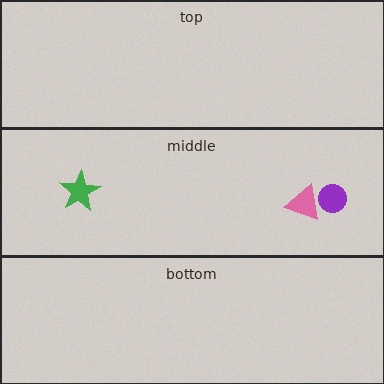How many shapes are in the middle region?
3.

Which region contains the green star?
The middle region.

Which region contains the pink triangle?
The middle region.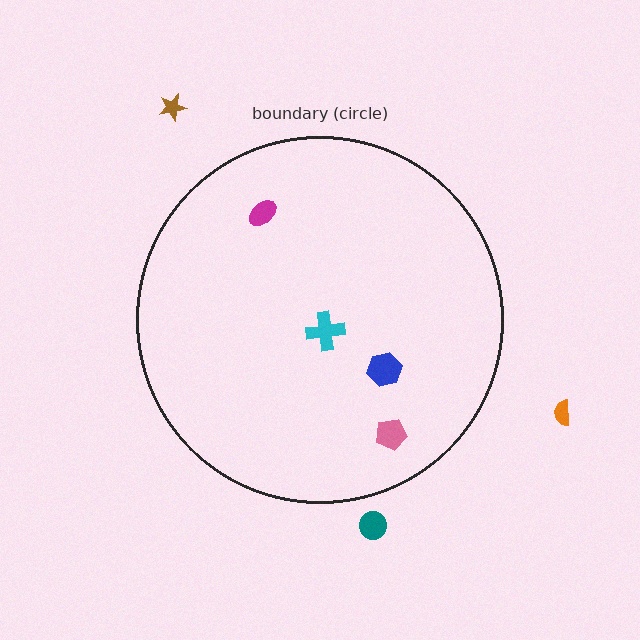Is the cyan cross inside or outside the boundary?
Inside.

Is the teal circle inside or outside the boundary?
Outside.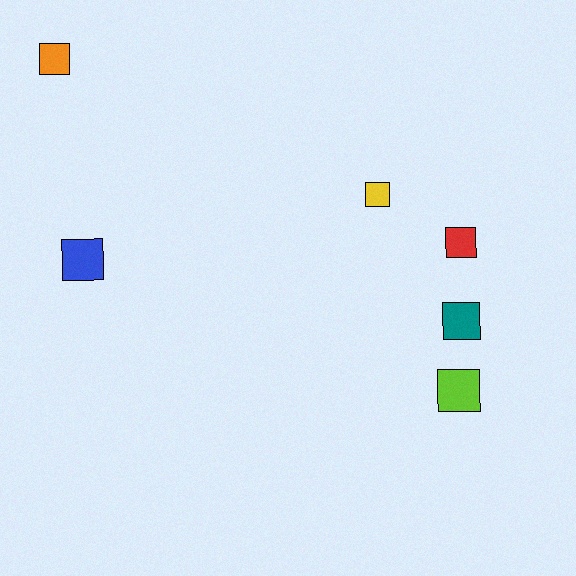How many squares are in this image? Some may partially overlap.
There are 6 squares.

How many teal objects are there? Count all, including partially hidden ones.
There is 1 teal object.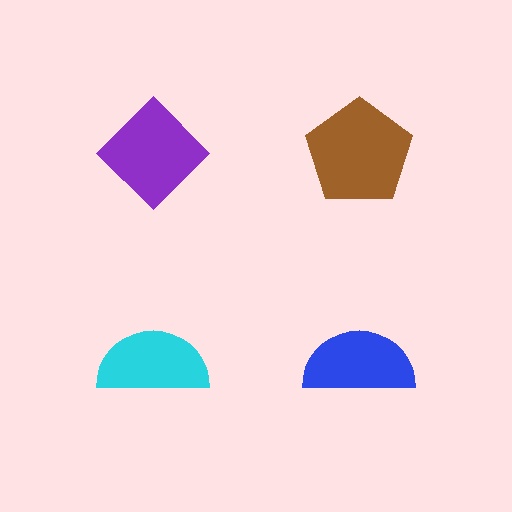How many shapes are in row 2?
2 shapes.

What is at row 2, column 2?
A blue semicircle.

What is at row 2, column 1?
A cyan semicircle.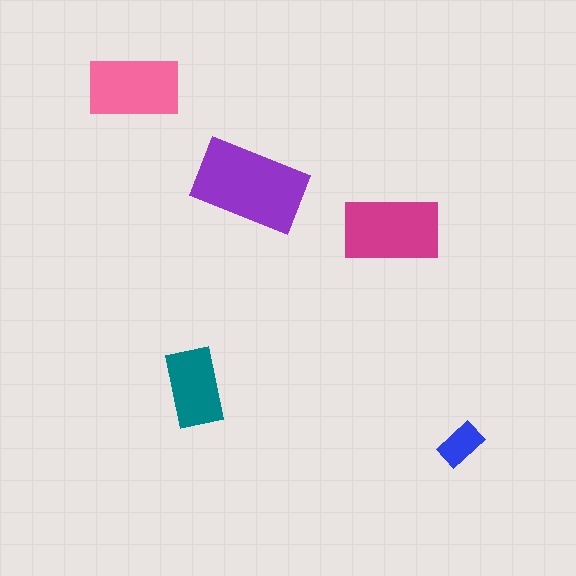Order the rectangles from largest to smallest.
the purple one, the magenta one, the pink one, the teal one, the blue one.